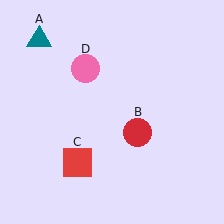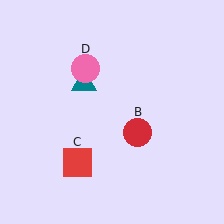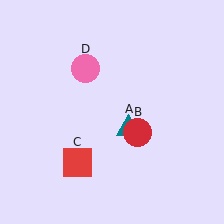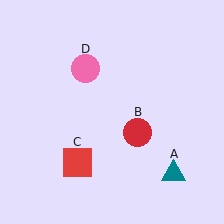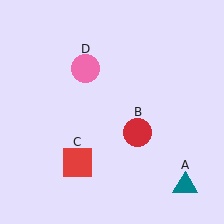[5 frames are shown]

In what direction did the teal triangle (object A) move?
The teal triangle (object A) moved down and to the right.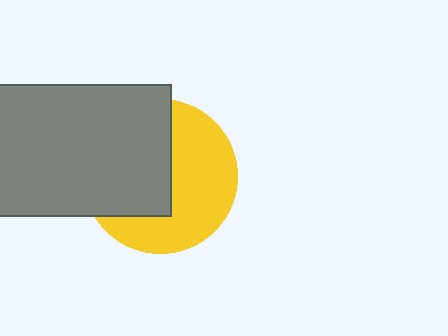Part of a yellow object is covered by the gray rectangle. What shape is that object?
It is a circle.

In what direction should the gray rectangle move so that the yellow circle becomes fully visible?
The gray rectangle should move left. That is the shortest direction to clear the overlap and leave the yellow circle fully visible.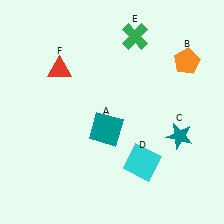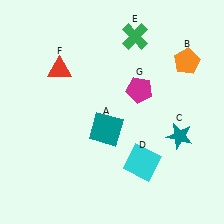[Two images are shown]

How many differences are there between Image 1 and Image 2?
There is 1 difference between the two images.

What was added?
A magenta pentagon (G) was added in Image 2.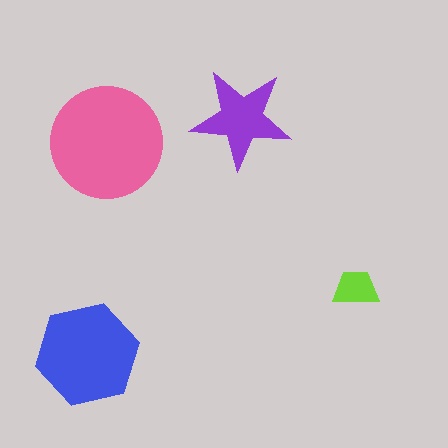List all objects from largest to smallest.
The pink circle, the blue hexagon, the purple star, the lime trapezoid.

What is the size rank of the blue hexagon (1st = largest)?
2nd.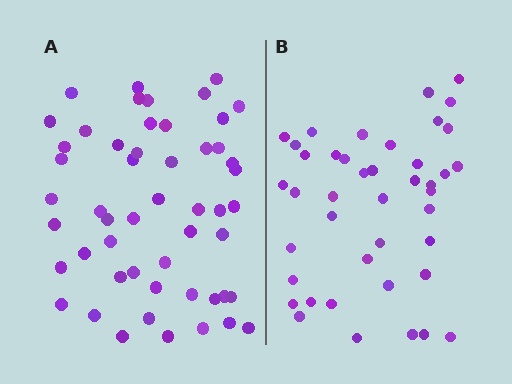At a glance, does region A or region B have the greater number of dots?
Region A (the left region) has more dots.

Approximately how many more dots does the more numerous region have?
Region A has roughly 10 or so more dots than region B.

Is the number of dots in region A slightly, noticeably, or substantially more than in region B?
Region A has only slightly more — the two regions are fairly close. The ratio is roughly 1.2 to 1.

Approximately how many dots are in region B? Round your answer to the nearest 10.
About 40 dots. (The exact count is 42, which rounds to 40.)